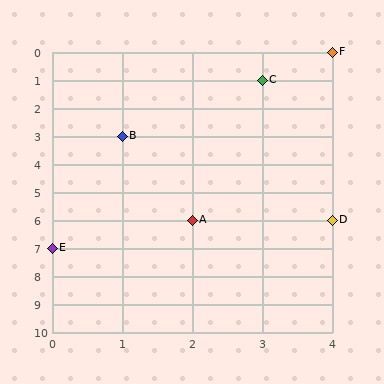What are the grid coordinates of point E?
Point E is at grid coordinates (0, 7).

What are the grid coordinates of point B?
Point B is at grid coordinates (1, 3).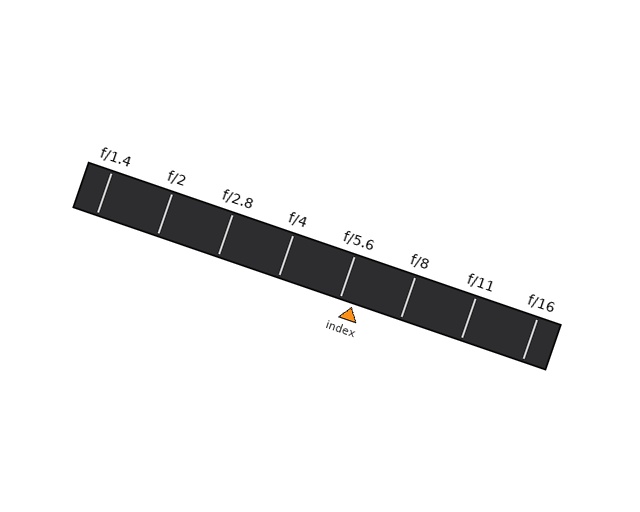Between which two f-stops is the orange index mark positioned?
The index mark is between f/5.6 and f/8.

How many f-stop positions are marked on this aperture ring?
There are 8 f-stop positions marked.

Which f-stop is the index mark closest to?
The index mark is closest to f/5.6.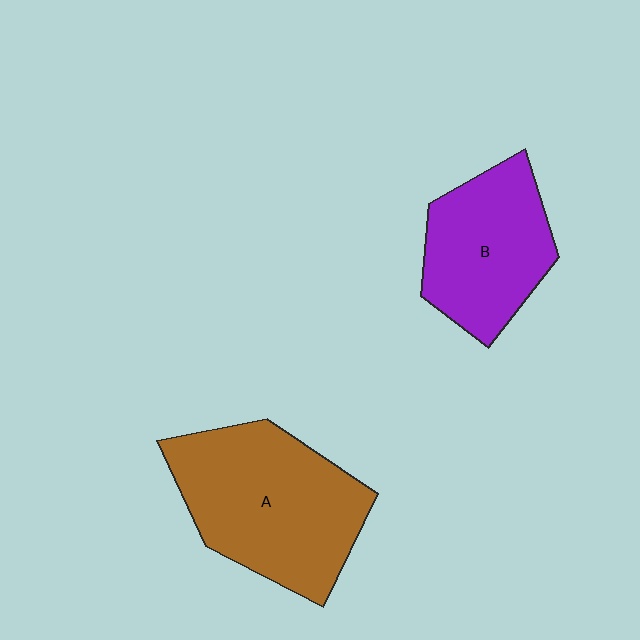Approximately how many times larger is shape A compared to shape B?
Approximately 1.4 times.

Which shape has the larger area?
Shape A (brown).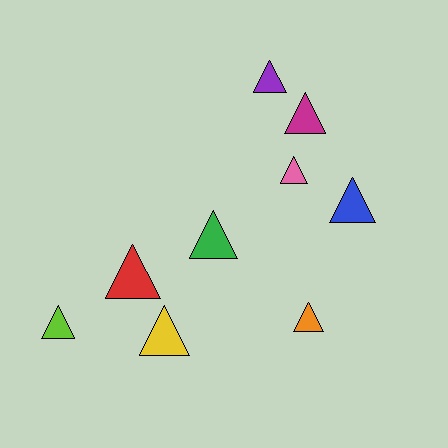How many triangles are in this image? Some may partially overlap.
There are 9 triangles.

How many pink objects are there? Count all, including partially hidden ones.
There is 1 pink object.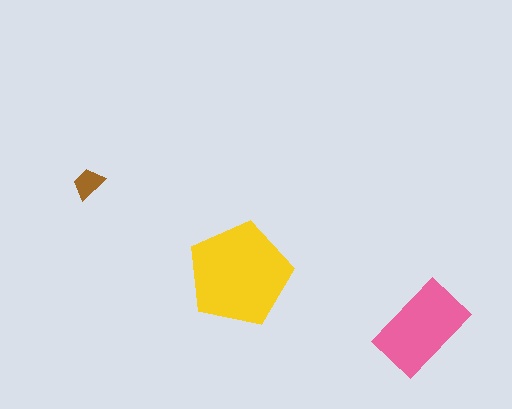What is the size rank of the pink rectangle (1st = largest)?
2nd.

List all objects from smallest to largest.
The brown trapezoid, the pink rectangle, the yellow pentagon.